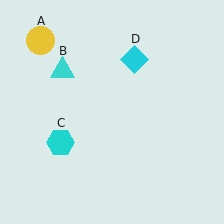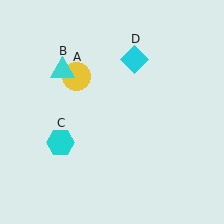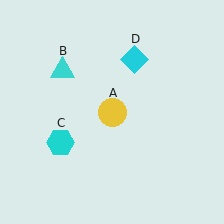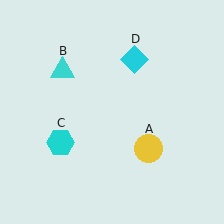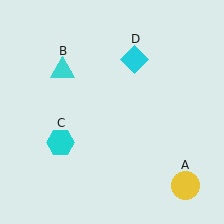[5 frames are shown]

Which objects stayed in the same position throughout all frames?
Cyan triangle (object B) and cyan hexagon (object C) and cyan diamond (object D) remained stationary.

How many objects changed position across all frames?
1 object changed position: yellow circle (object A).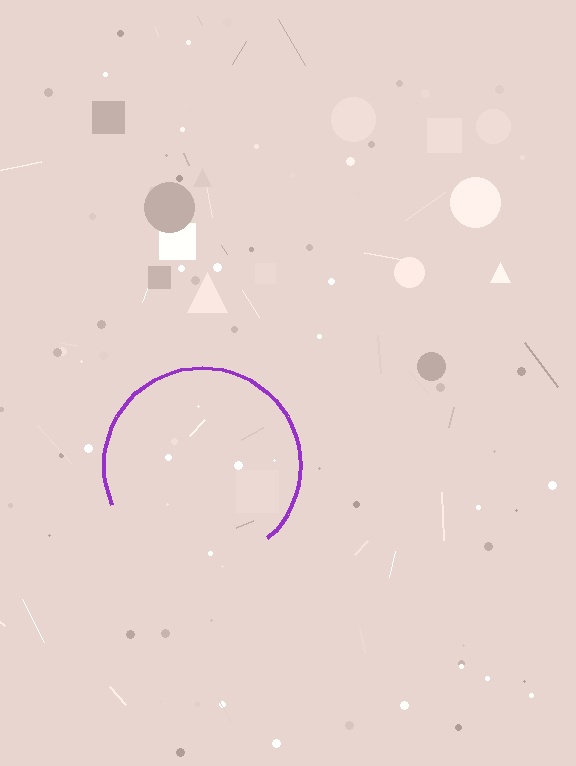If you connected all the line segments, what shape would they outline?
They would outline a circle.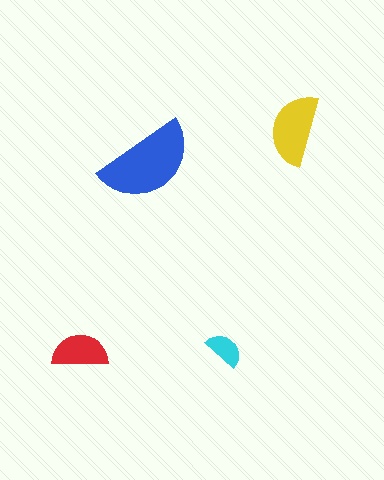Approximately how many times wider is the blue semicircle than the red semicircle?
About 1.5 times wider.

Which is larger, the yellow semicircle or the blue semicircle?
The blue one.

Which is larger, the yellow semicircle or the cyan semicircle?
The yellow one.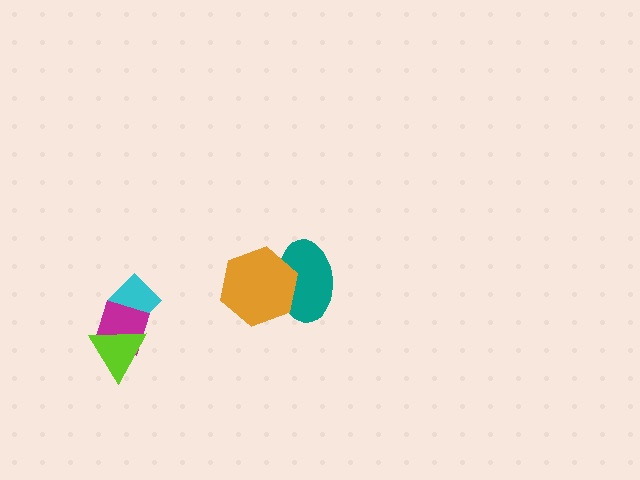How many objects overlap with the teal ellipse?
1 object overlaps with the teal ellipse.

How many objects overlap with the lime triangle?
2 objects overlap with the lime triangle.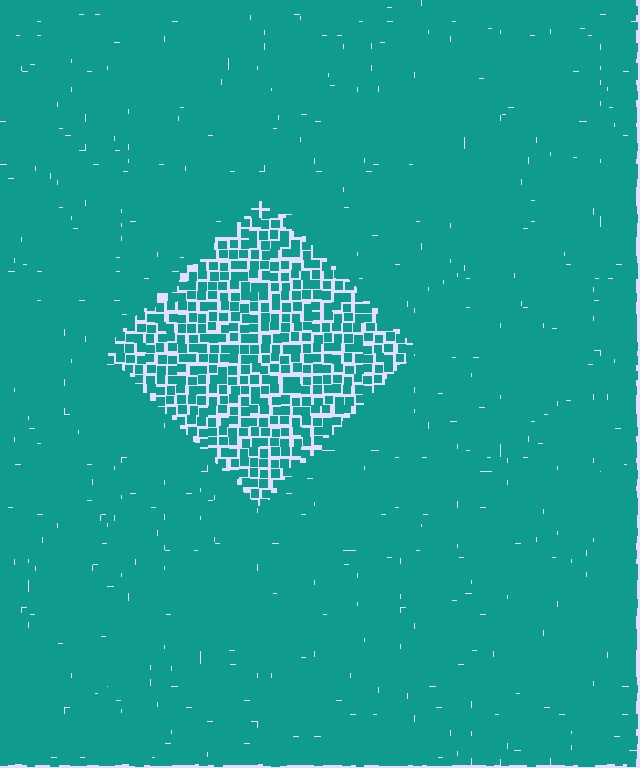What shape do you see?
I see a diamond.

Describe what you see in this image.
The image contains small teal elements arranged at two different densities. A diamond-shaped region is visible where the elements are less densely packed than the surrounding area.